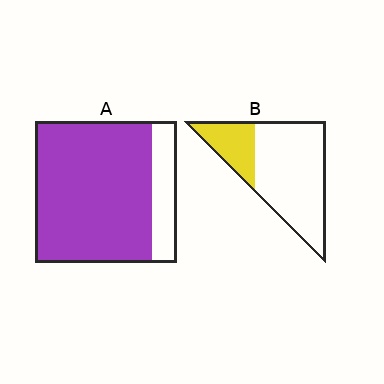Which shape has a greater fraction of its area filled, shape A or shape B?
Shape A.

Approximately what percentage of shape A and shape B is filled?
A is approximately 80% and B is approximately 25%.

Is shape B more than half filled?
No.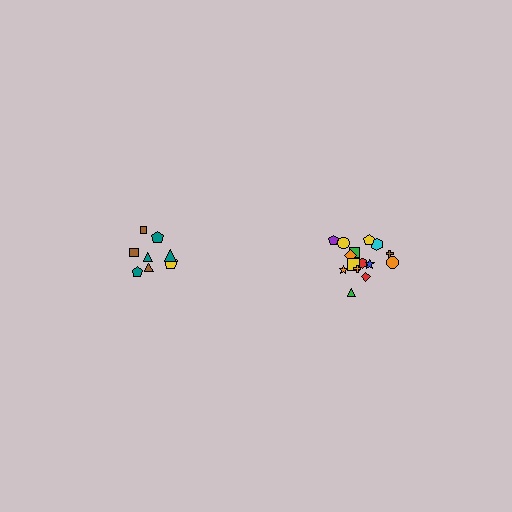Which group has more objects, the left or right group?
The right group.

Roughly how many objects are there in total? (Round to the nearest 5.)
Roughly 25 objects in total.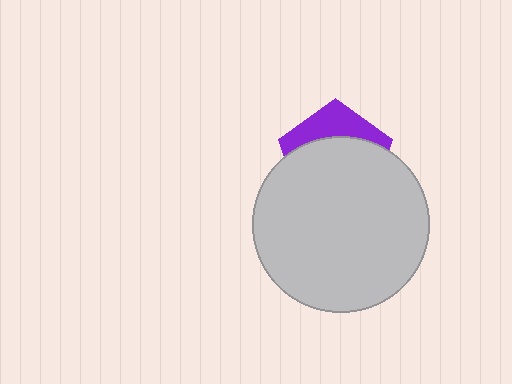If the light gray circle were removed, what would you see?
You would see the complete purple pentagon.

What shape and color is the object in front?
The object in front is a light gray circle.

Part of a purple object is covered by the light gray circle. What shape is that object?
It is a pentagon.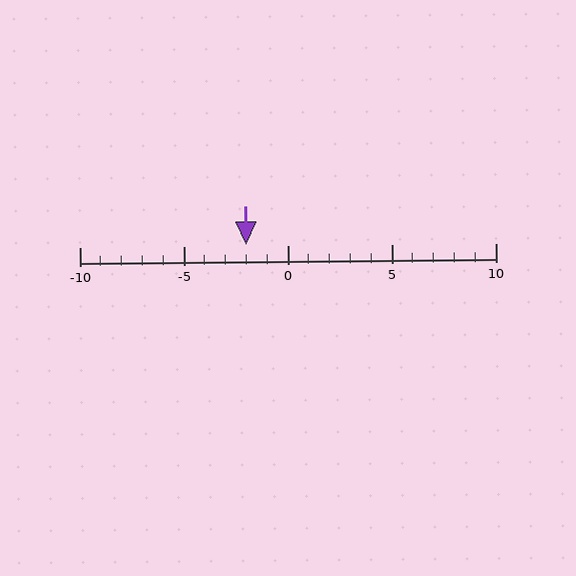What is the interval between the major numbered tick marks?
The major tick marks are spaced 5 units apart.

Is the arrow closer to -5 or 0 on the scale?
The arrow is closer to 0.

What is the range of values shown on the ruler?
The ruler shows values from -10 to 10.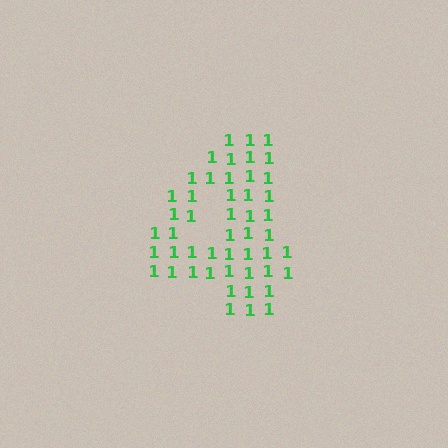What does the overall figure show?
The overall figure shows the digit 4.